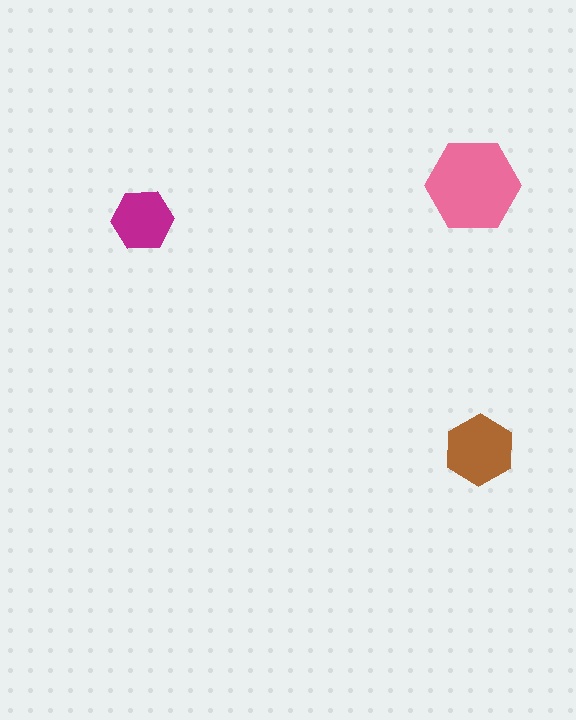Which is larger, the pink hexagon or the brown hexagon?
The pink one.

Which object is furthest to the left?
The magenta hexagon is leftmost.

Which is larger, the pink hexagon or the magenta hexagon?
The pink one.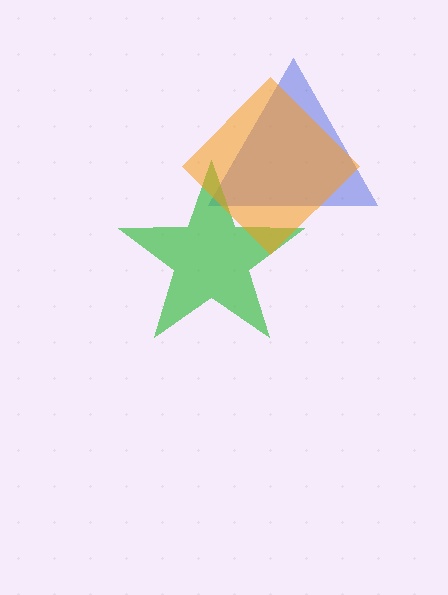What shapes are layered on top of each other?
The layered shapes are: a blue triangle, a green star, an orange diamond.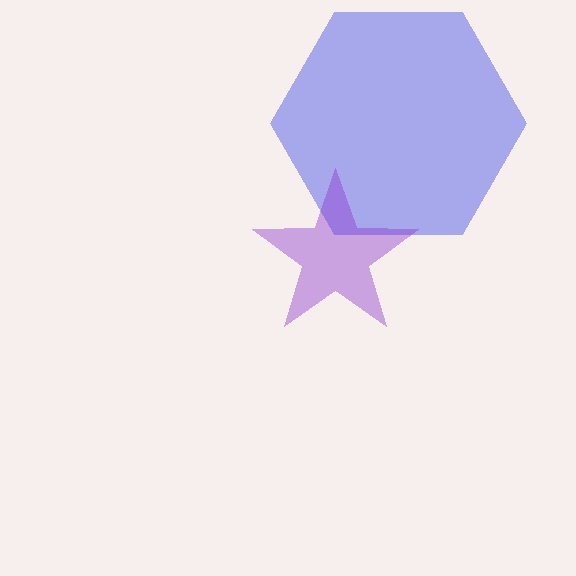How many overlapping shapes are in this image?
There are 2 overlapping shapes in the image.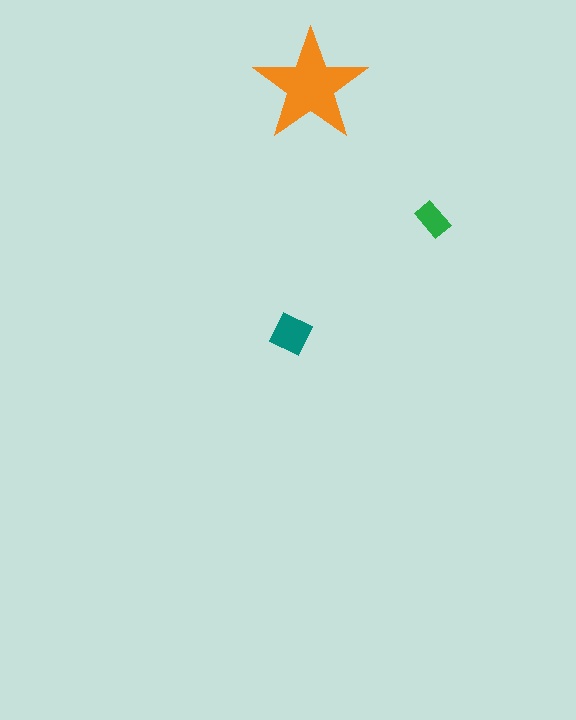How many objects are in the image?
There are 3 objects in the image.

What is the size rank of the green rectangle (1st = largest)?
3rd.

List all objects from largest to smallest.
The orange star, the teal square, the green rectangle.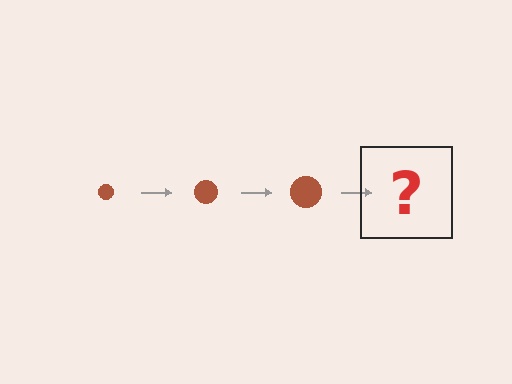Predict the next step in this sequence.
The next step is a brown circle, larger than the previous one.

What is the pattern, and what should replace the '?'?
The pattern is that the circle gets progressively larger each step. The '?' should be a brown circle, larger than the previous one.